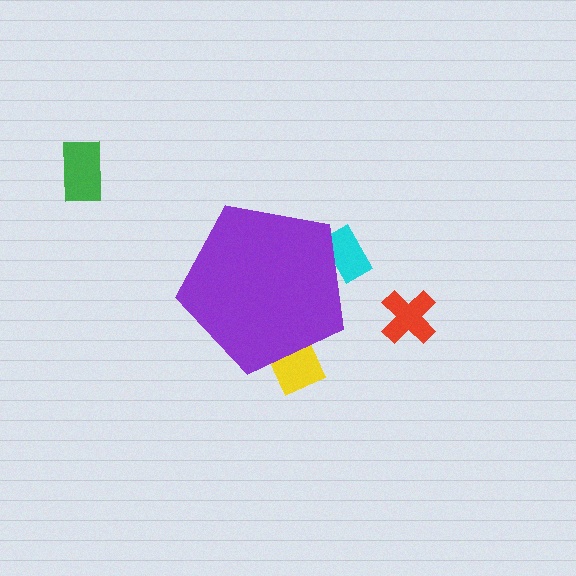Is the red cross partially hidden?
No, the red cross is fully visible.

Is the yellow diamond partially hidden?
Yes, the yellow diamond is partially hidden behind the purple pentagon.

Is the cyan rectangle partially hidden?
Yes, the cyan rectangle is partially hidden behind the purple pentagon.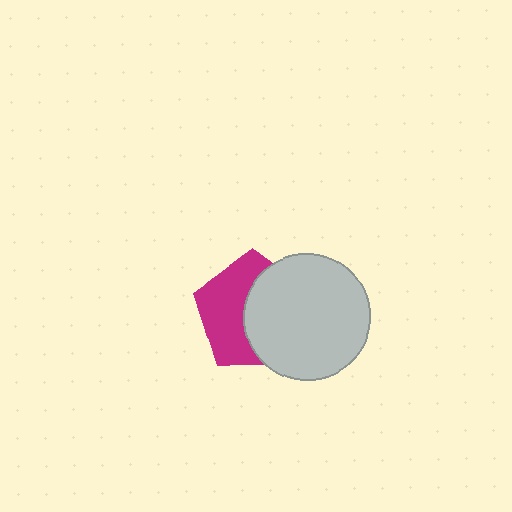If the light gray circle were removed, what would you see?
You would see the complete magenta pentagon.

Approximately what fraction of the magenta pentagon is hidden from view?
Roughly 52% of the magenta pentagon is hidden behind the light gray circle.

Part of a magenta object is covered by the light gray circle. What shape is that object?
It is a pentagon.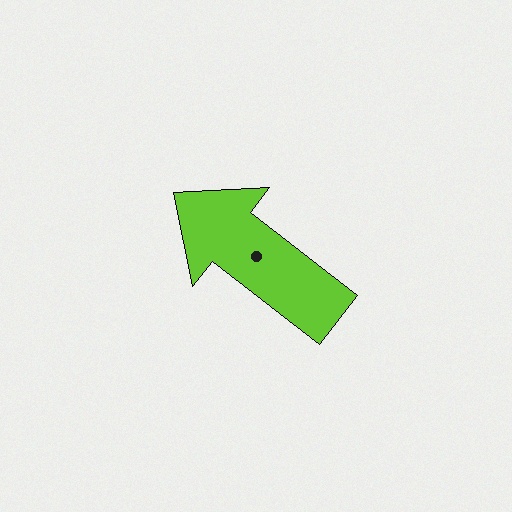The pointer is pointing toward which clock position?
Roughly 10 o'clock.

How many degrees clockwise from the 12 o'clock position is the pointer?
Approximately 308 degrees.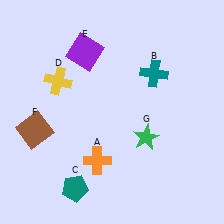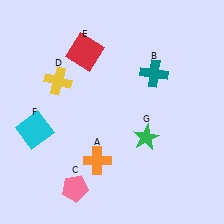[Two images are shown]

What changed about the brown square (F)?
In Image 1, F is brown. In Image 2, it changed to cyan.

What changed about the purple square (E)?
In Image 1, E is purple. In Image 2, it changed to red.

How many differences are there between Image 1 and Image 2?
There are 3 differences between the two images.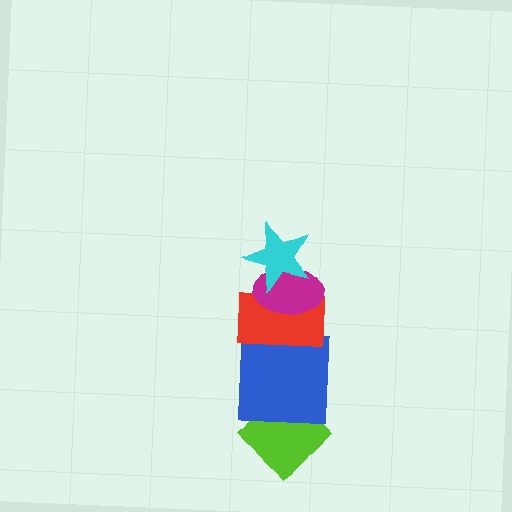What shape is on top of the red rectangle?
The magenta ellipse is on top of the red rectangle.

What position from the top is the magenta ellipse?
The magenta ellipse is 2nd from the top.